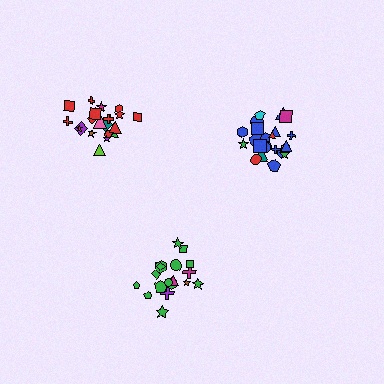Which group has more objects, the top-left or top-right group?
The top-right group.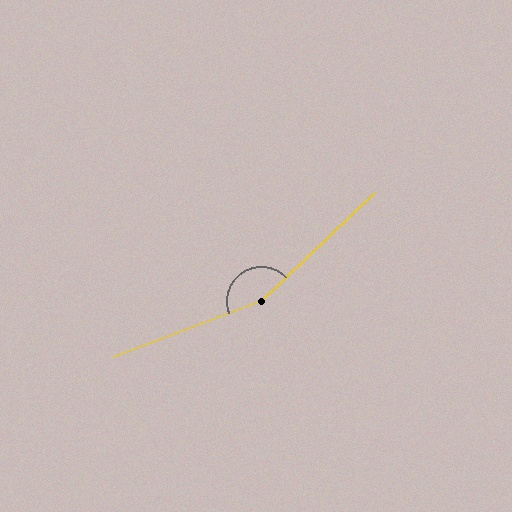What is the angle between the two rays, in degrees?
Approximately 157 degrees.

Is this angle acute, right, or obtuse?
It is obtuse.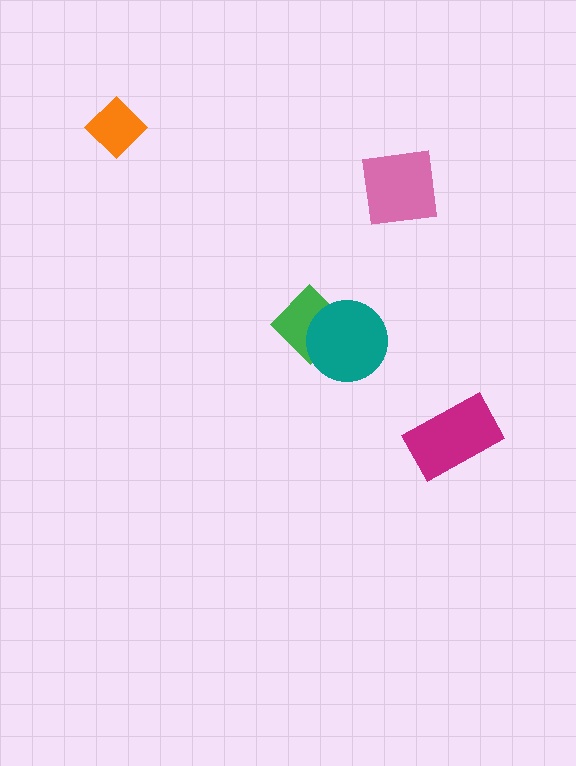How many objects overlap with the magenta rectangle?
0 objects overlap with the magenta rectangle.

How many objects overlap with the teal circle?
1 object overlaps with the teal circle.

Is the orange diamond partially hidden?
No, no other shape covers it.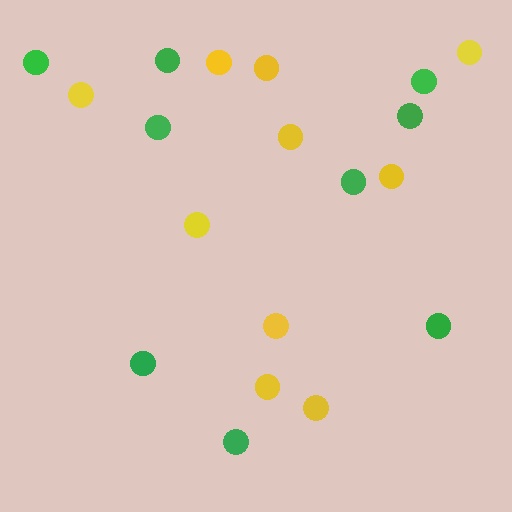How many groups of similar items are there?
There are 2 groups: one group of yellow circles (10) and one group of green circles (9).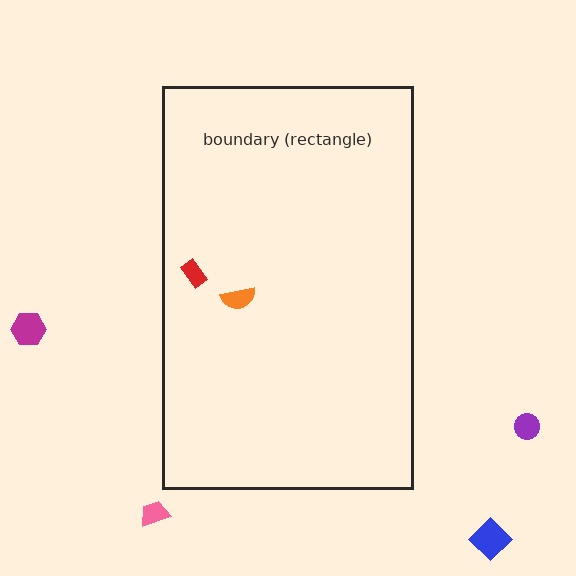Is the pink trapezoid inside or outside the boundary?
Outside.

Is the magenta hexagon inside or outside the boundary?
Outside.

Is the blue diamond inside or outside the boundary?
Outside.